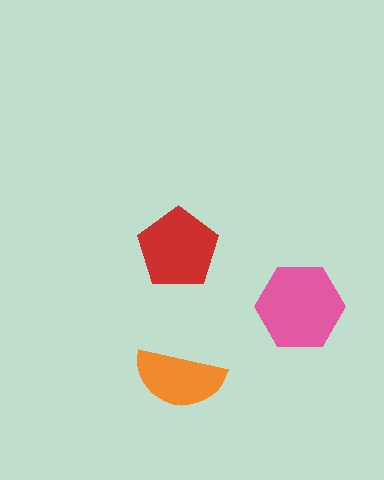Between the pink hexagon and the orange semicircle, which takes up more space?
The pink hexagon.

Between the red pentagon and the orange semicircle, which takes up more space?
The red pentagon.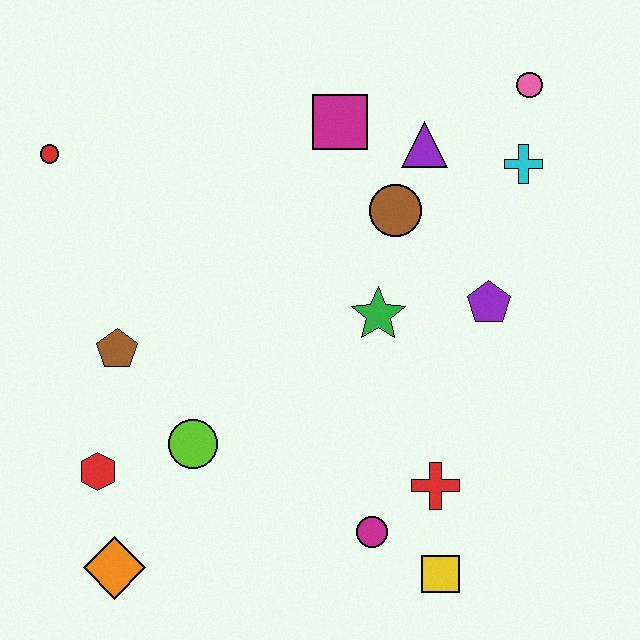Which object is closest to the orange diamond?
The red hexagon is closest to the orange diamond.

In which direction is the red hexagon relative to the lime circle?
The red hexagon is to the left of the lime circle.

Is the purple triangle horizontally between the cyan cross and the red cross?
No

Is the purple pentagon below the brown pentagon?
No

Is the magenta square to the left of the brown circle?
Yes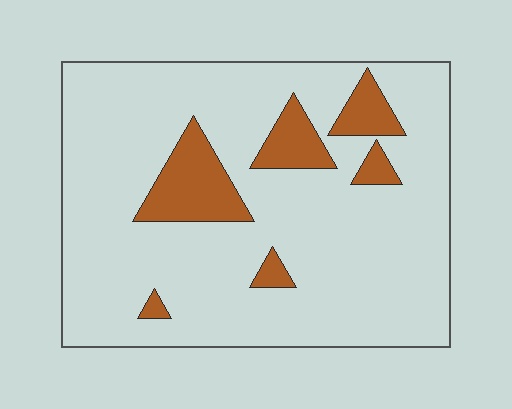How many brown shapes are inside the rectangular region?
6.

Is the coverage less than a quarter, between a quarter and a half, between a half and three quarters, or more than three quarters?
Less than a quarter.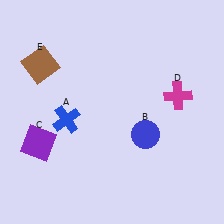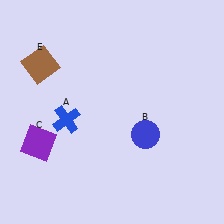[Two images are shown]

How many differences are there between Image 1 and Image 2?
There is 1 difference between the two images.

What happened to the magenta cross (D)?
The magenta cross (D) was removed in Image 2. It was in the top-right area of Image 1.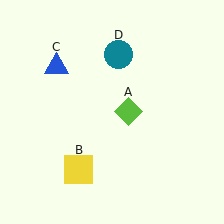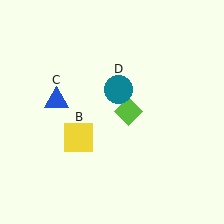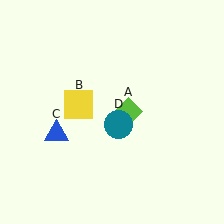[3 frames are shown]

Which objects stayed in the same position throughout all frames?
Lime diamond (object A) remained stationary.